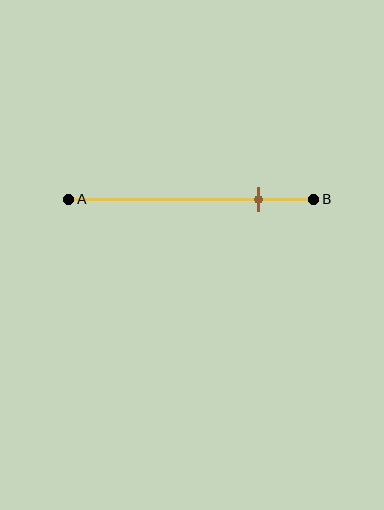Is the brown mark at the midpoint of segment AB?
No, the mark is at about 80% from A, not at the 50% midpoint.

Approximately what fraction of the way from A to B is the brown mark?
The brown mark is approximately 80% of the way from A to B.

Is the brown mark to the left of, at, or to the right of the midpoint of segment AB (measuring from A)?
The brown mark is to the right of the midpoint of segment AB.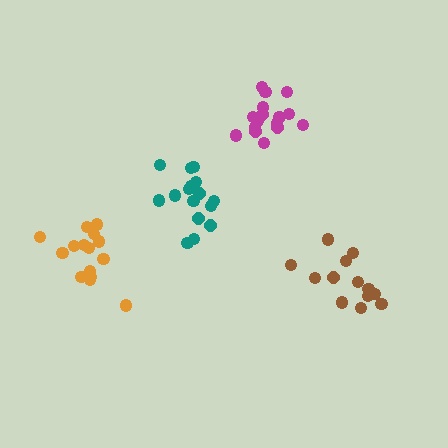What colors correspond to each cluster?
The clusters are colored: orange, teal, brown, magenta.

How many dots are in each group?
Group 1: 15 dots, Group 2: 16 dots, Group 3: 13 dots, Group 4: 16 dots (60 total).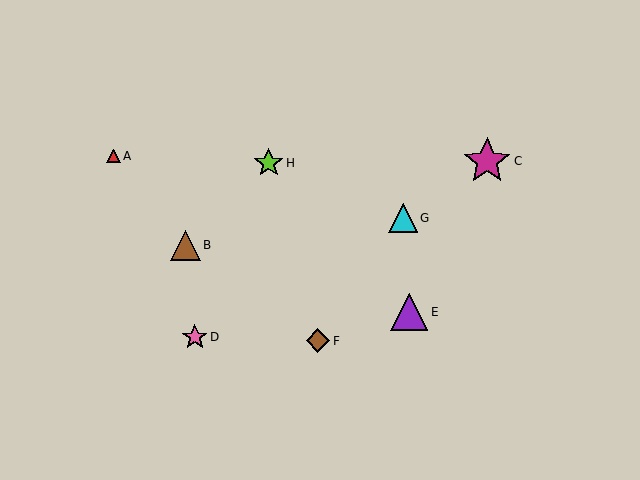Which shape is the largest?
The magenta star (labeled C) is the largest.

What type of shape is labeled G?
Shape G is a cyan triangle.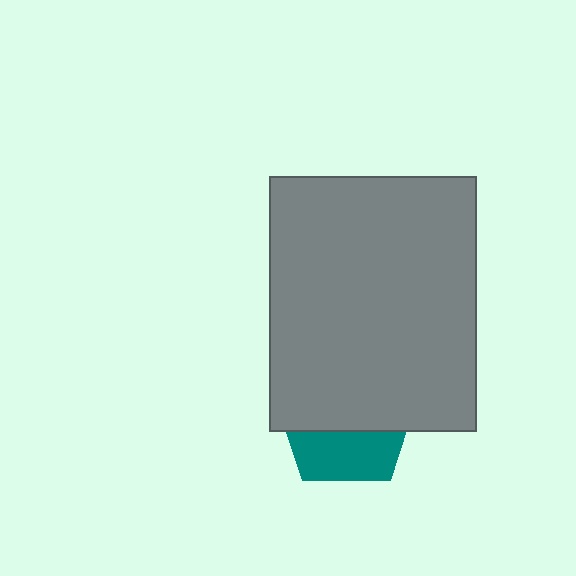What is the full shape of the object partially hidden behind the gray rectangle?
The partially hidden object is a teal pentagon.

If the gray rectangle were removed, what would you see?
You would see the complete teal pentagon.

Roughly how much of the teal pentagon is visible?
A small part of it is visible (roughly 39%).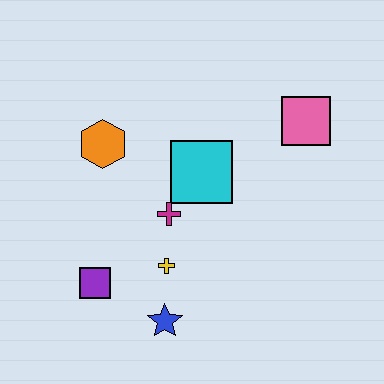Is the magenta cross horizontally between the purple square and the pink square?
Yes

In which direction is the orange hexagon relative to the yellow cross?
The orange hexagon is above the yellow cross.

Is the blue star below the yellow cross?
Yes